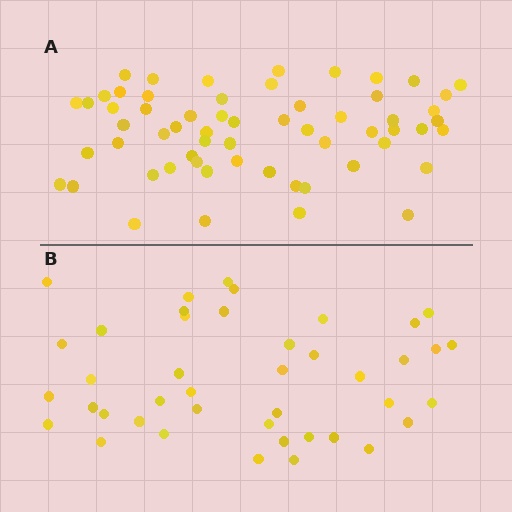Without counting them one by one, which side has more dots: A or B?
Region A (the top region) has more dots.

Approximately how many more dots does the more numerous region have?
Region A has approximately 20 more dots than region B.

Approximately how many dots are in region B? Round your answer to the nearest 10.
About 40 dots. (The exact count is 42, which rounds to 40.)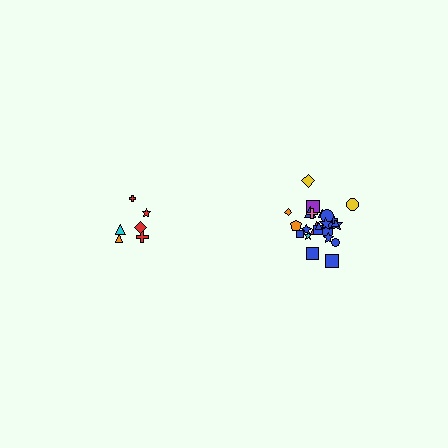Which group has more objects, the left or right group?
The right group.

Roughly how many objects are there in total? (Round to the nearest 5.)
Roughly 30 objects in total.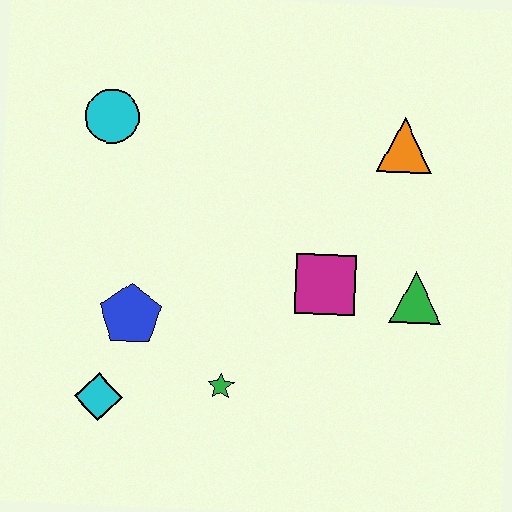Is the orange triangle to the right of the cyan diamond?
Yes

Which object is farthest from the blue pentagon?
The orange triangle is farthest from the blue pentagon.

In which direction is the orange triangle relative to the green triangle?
The orange triangle is above the green triangle.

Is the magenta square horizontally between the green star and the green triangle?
Yes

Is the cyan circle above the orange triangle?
Yes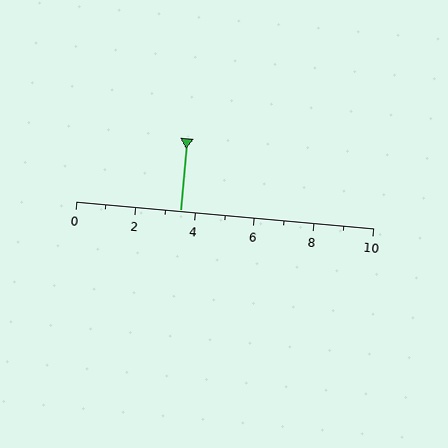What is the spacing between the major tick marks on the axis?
The major ticks are spaced 2 apart.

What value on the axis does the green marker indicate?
The marker indicates approximately 3.5.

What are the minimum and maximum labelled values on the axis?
The axis runs from 0 to 10.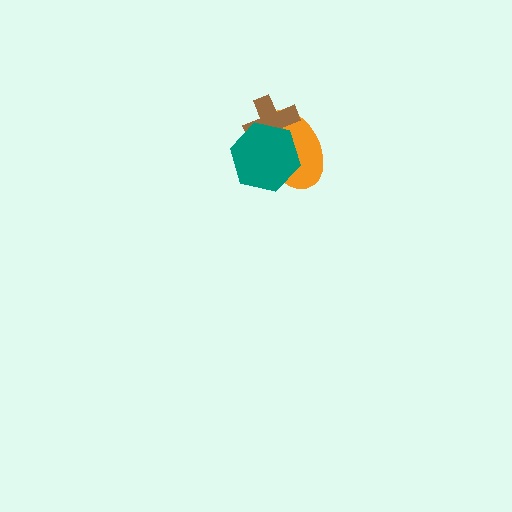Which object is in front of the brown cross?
The teal hexagon is in front of the brown cross.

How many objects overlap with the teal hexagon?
2 objects overlap with the teal hexagon.